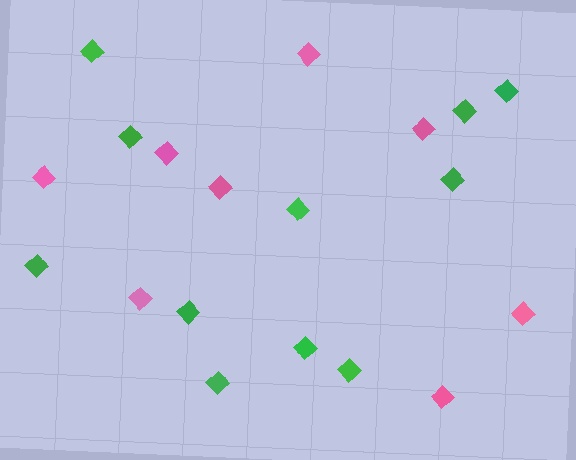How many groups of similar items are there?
There are 2 groups: one group of green diamonds (11) and one group of pink diamonds (8).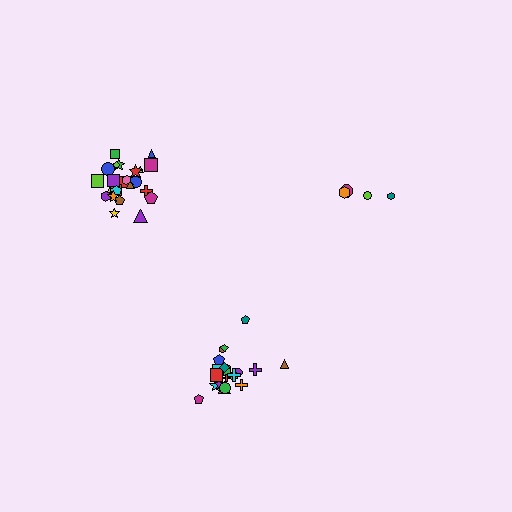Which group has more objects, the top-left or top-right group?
The top-left group.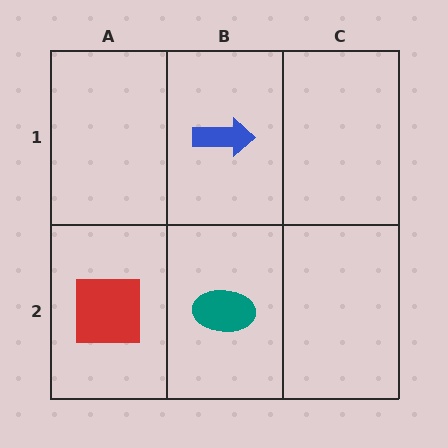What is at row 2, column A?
A red square.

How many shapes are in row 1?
1 shape.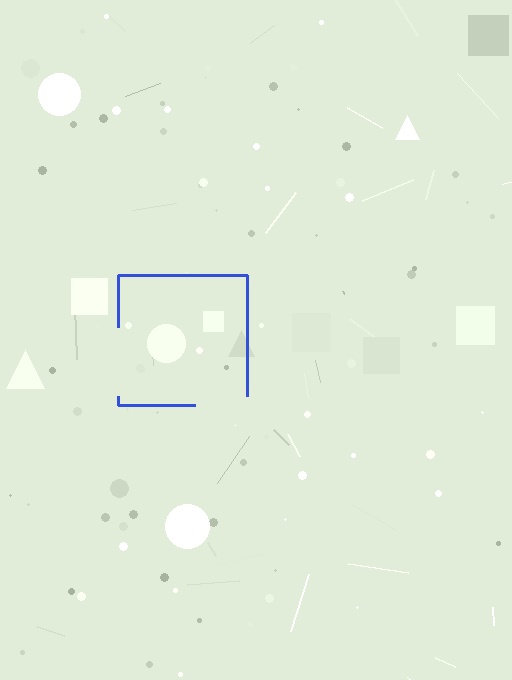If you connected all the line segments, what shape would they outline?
They would outline a square.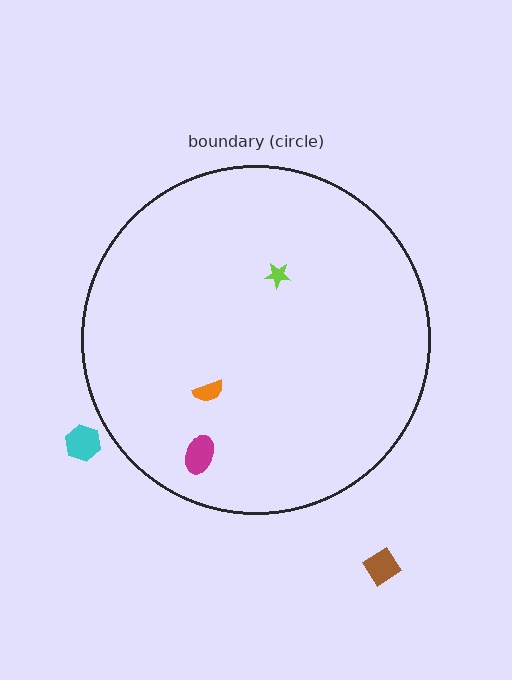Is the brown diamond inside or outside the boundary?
Outside.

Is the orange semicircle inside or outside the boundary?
Inside.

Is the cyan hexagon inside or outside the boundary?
Outside.